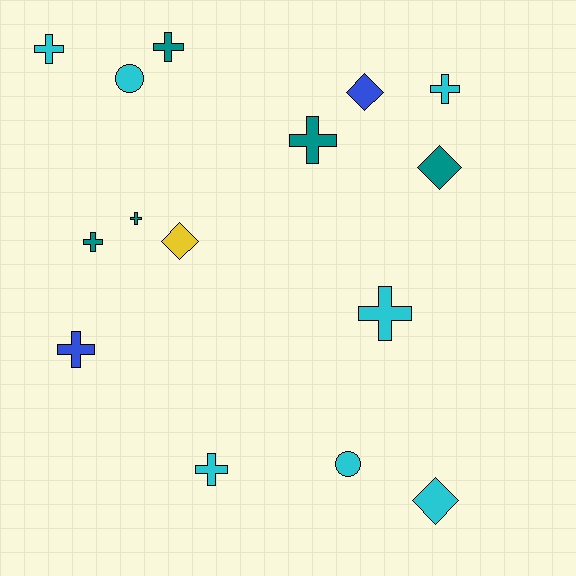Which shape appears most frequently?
Cross, with 9 objects.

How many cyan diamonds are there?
There is 1 cyan diamond.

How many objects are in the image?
There are 15 objects.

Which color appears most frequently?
Cyan, with 7 objects.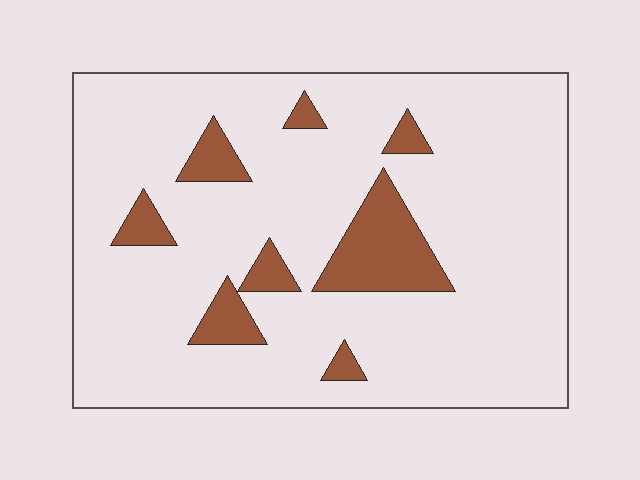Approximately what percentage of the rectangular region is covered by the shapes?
Approximately 15%.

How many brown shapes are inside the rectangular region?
8.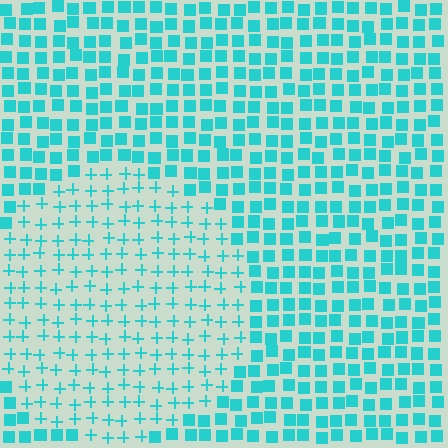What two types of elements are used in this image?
The image uses plus signs inside the circle region and squares outside it.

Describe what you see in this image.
The image is filled with small cyan elements arranged in a uniform grid. A circle-shaped region contains plus signs, while the surrounding area contains squares. The boundary is defined purely by the change in element shape.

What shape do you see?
I see a circle.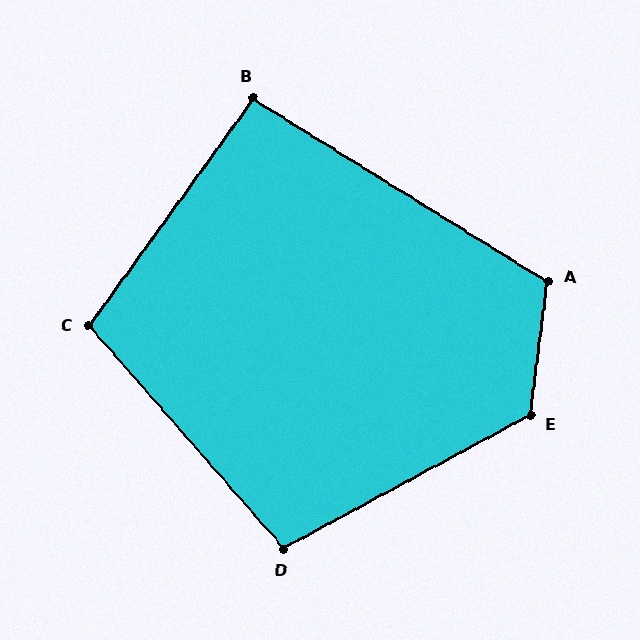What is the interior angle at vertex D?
Approximately 103 degrees (obtuse).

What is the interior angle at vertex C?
Approximately 103 degrees (obtuse).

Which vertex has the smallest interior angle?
B, at approximately 94 degrees.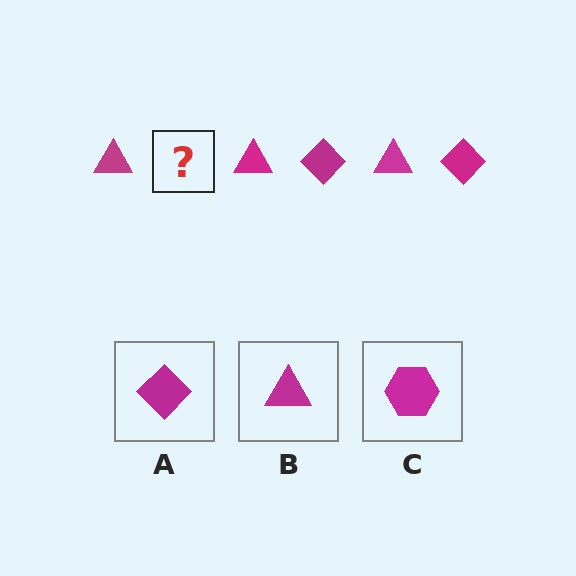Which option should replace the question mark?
Option A.